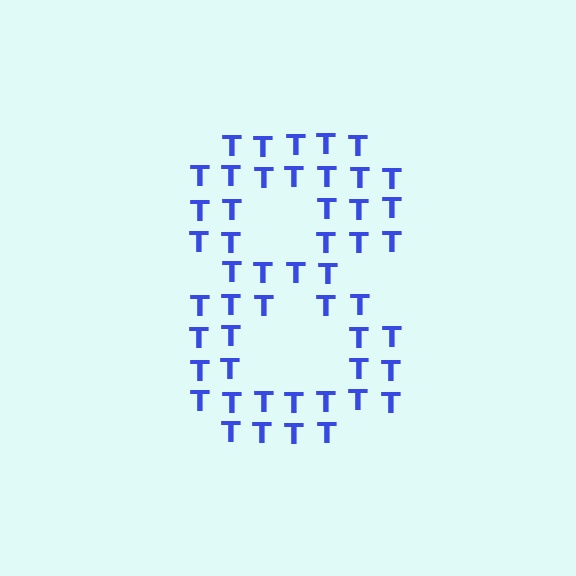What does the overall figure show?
The overall figure shows the digit 8.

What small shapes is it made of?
It is made of small letter T's.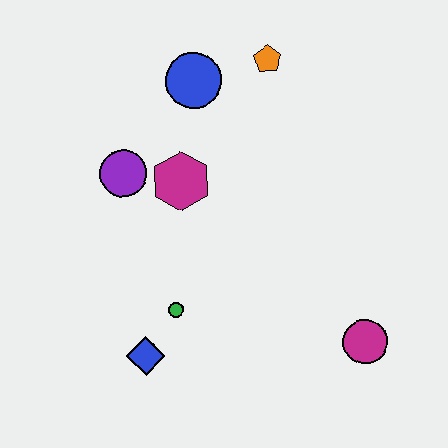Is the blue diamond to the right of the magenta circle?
No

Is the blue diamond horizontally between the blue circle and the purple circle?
Yes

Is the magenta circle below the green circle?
Yes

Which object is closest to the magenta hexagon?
The purple circle is closest to the magenta hexagon.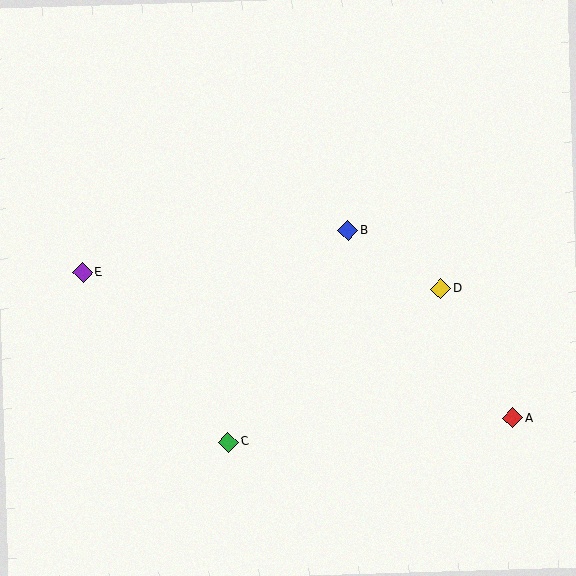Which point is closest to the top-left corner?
Point E is closest to the top-left corner.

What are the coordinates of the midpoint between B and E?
The midpoint between B and E is at (215, 251).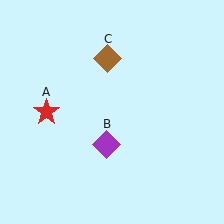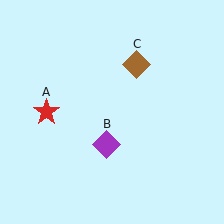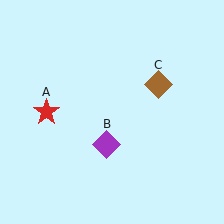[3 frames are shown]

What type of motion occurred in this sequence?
The brown diamond (object C) rotated clockwise around the center of the scene.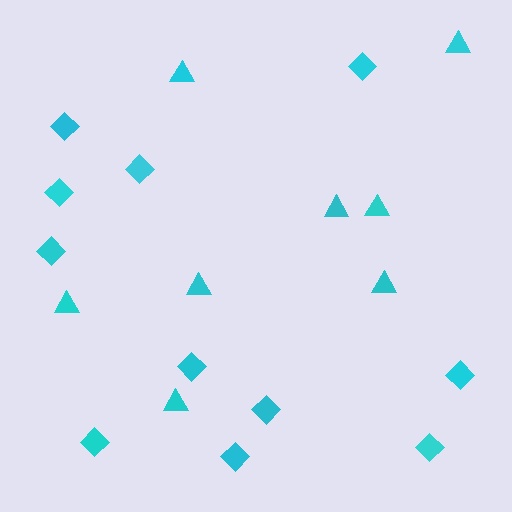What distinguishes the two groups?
There are 2 groups: one group of diamonds (11) and one group of triangles (8).